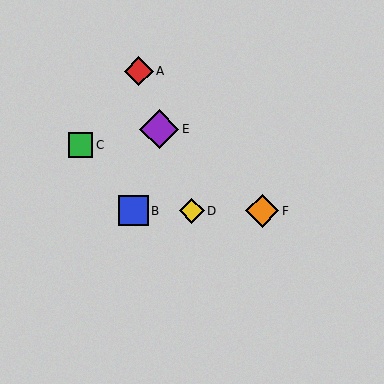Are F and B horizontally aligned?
Yes, both are at y≈211.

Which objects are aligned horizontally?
Objects B, D, F are aligned horizontally.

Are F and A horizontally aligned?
No, F is at y≈211 and A is at y≈71.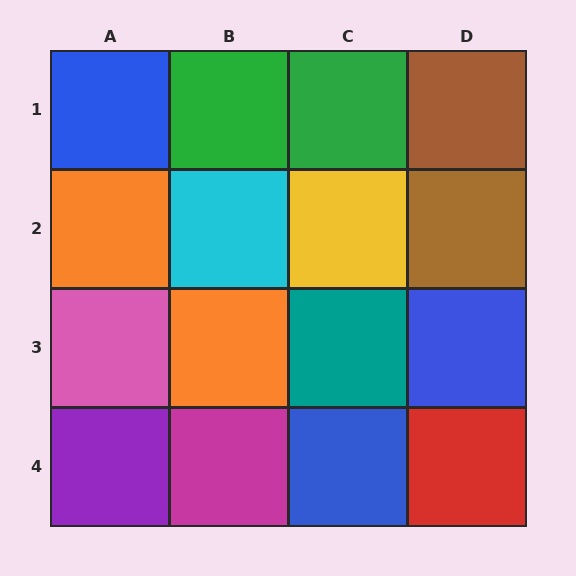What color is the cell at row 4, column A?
Purple.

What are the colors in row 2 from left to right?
Orange, cyan, yellow, brown.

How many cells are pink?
1 cell is pink.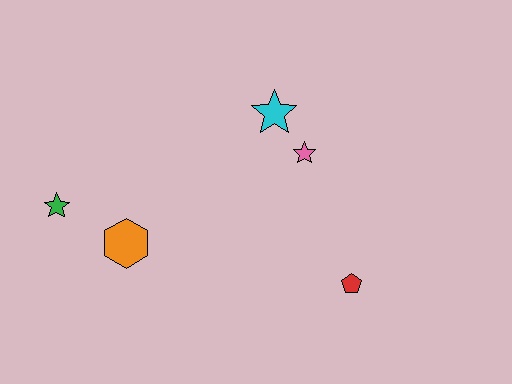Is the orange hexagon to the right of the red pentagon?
No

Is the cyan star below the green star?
No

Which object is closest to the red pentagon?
The pink star is closest to the red pentagon.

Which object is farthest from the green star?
The red pentagon is farthest from the green star.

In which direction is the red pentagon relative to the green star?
The red pentagon is to the right of the green star.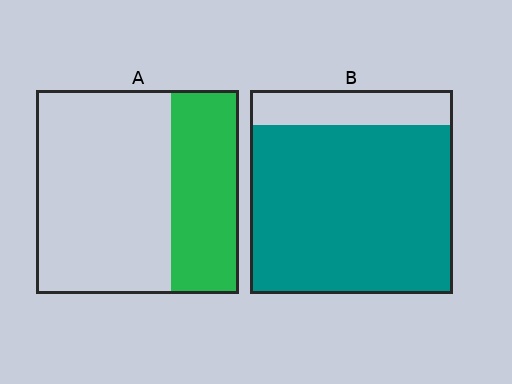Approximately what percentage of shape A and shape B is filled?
A is approximately 35% and B is approximately 85%.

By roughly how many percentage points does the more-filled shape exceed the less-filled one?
By roughly 50 percentage points (B over A).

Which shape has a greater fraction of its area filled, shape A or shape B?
Shape B.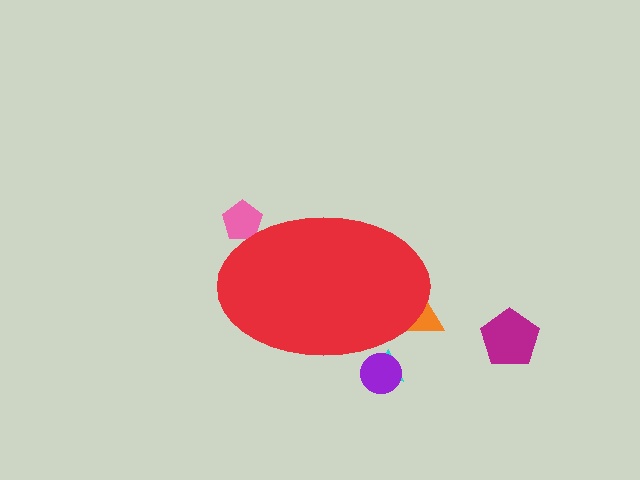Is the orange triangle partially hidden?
Yes, the orange triangle is partially hidden behind the red ellipse.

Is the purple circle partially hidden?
Yes, the purple circle is partially hidden behind the red ellipse.